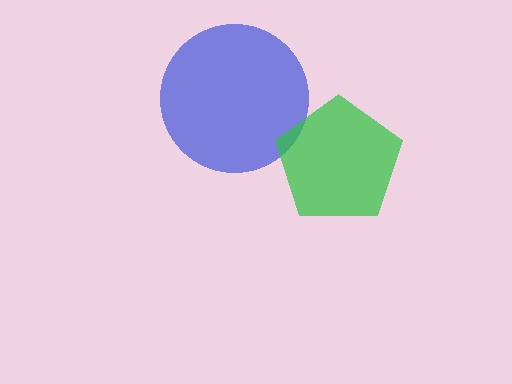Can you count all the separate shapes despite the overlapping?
Yes, there are 2 separate shapes.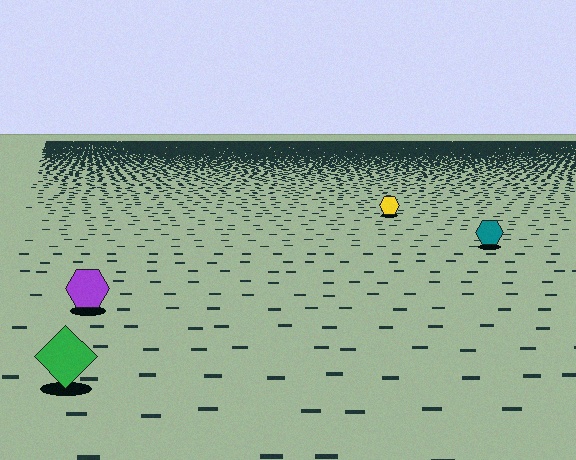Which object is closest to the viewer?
The green diamond is closest. The texture marks near it are larger and more spread out.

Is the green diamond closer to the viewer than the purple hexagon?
Yes. The green diamond is closer — you can tell from the texture gradient: the ground texture is coarser near it.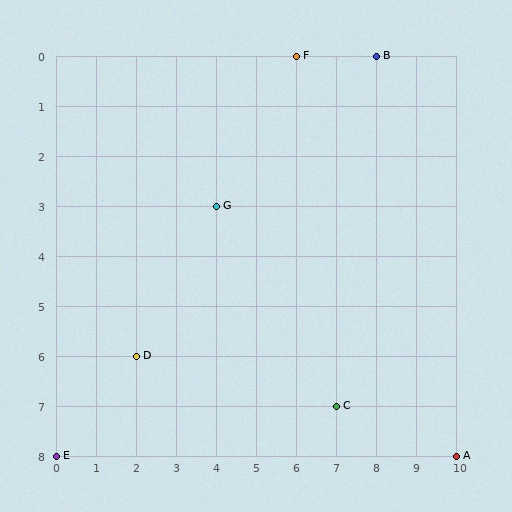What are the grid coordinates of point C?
Point C is at grid coordinates (7, 7).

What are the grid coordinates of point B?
Point B is at grid coordinates (8, 0).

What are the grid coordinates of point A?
Point A is at grid coordinates (10, 8).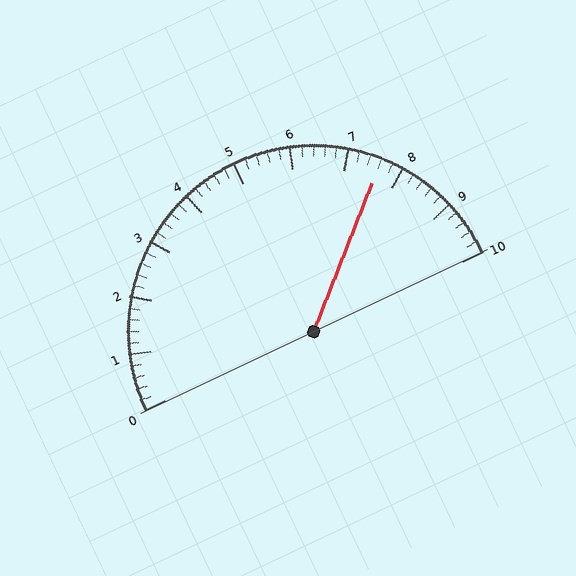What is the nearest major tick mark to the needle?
The nearest major tick mark is 8.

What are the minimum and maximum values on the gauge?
The gauge ranges from 0 to 10.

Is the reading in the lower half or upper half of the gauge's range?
The reading is in the upper half of the range (0 to 10).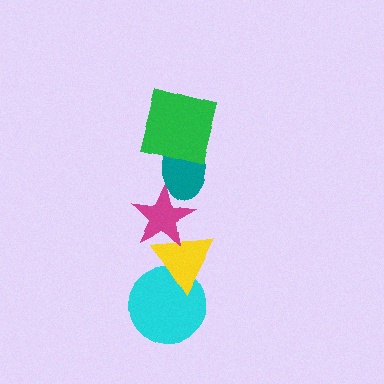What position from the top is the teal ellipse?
The teal ellipse is 2nd from the top.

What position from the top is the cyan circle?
The cyan circle is 5th from the top.